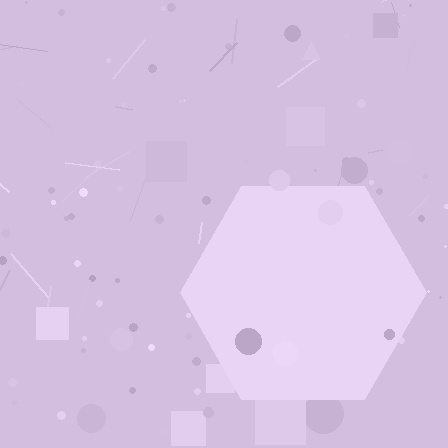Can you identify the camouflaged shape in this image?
The camouflaged shape is a hexagon.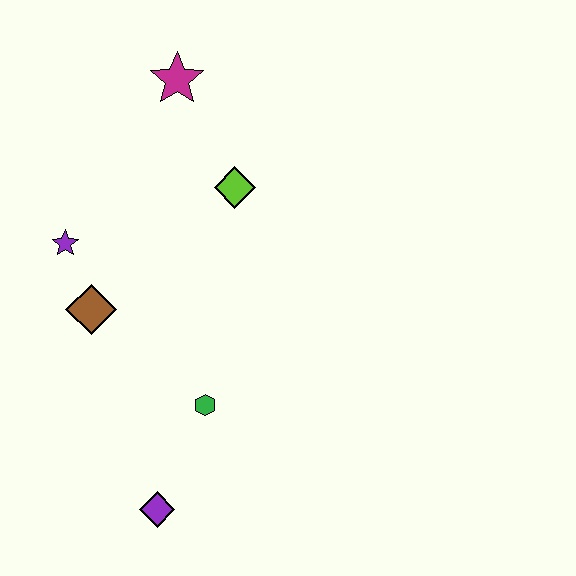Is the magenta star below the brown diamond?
No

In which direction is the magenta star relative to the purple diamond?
The magenta star is above the purple diamond.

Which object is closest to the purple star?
The brown diamond is closest to the purple star.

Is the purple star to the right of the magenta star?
No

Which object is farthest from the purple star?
The purple diamond is farthest from the purple star.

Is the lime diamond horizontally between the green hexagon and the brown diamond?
No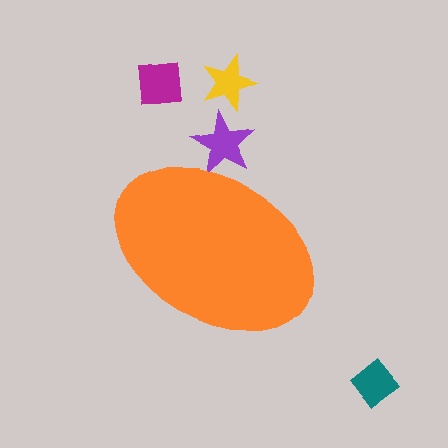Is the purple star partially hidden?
Yes, the purple star is partially hidden behind the orange ellipse.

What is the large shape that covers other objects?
An orange ellipse.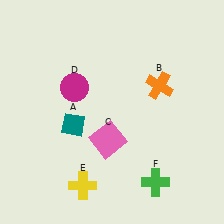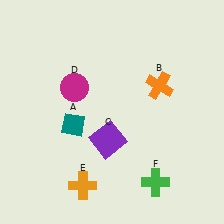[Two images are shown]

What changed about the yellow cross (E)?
In Image 1, E is yellow. In Image 2, it changed to orange.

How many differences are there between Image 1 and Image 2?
There are 2 differences between the two images.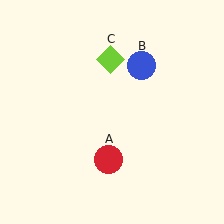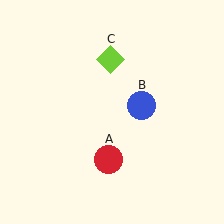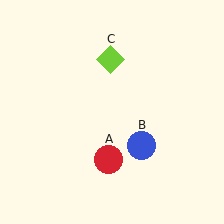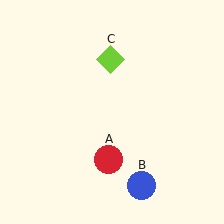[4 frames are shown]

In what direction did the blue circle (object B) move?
The blue circle (object B) moved down.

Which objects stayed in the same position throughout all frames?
Red circle (object A) and lime diamond (object C) remained stationary.